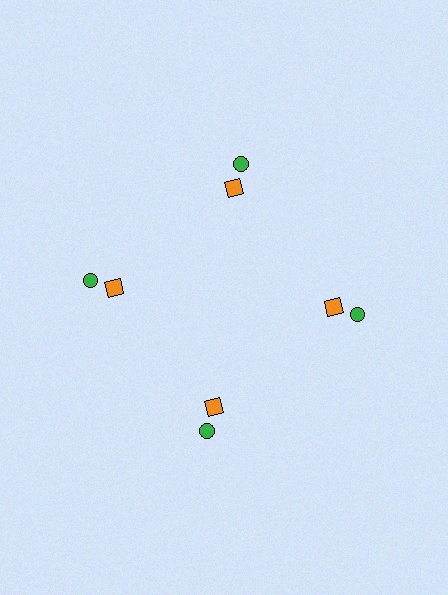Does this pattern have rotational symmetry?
Yes, this pattern has 4-fold rotational symmetry. It looks the same after rotating 90 degrees around the center.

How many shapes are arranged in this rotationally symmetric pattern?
There are 8 shapes, arranged in 4 groups of 2.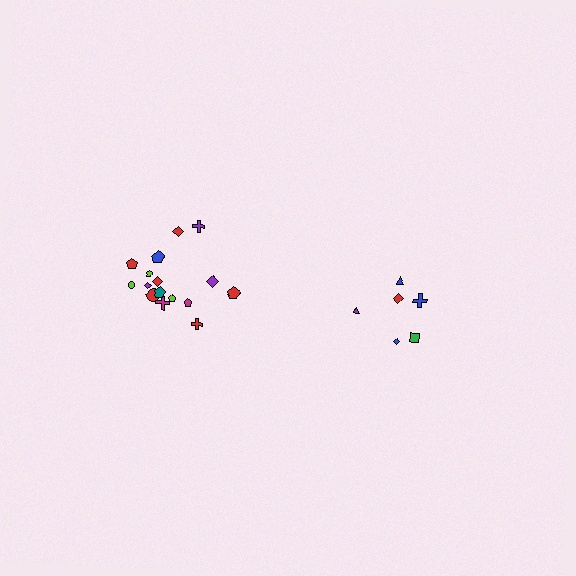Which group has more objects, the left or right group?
The left group.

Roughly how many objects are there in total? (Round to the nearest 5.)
Roughly 25 objects in total.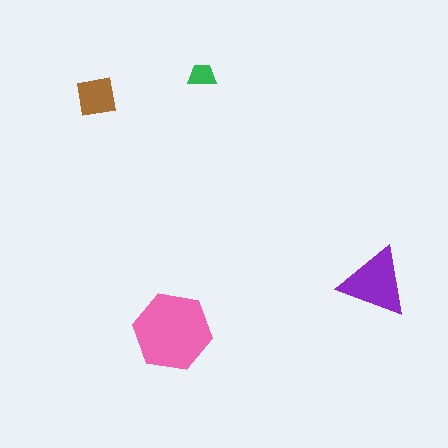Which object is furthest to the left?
The brown square is leftmost.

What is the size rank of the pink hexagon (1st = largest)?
1st.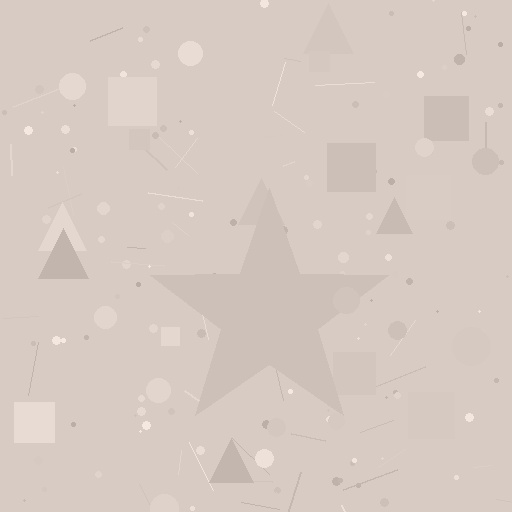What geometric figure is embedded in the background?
A star is embedded in the background.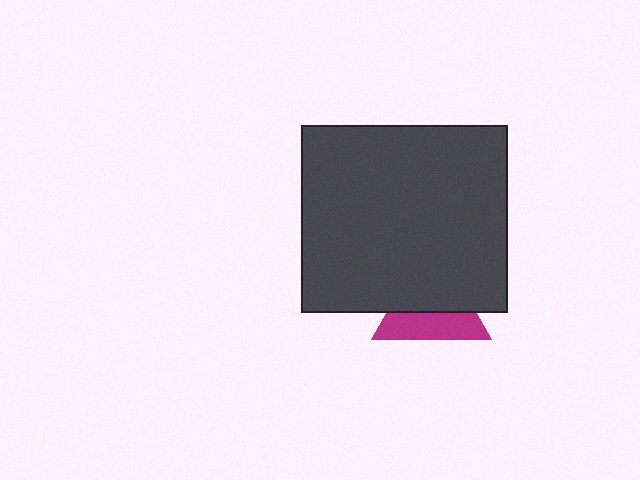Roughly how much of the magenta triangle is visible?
A small part of it is visible (roughly 43%).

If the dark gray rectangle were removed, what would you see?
You would see the complete magenta triangle.